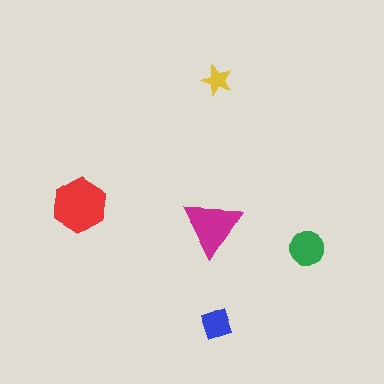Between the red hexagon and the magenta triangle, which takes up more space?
The red hexagon.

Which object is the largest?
The red hexagon.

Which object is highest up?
The yellow star is topmost.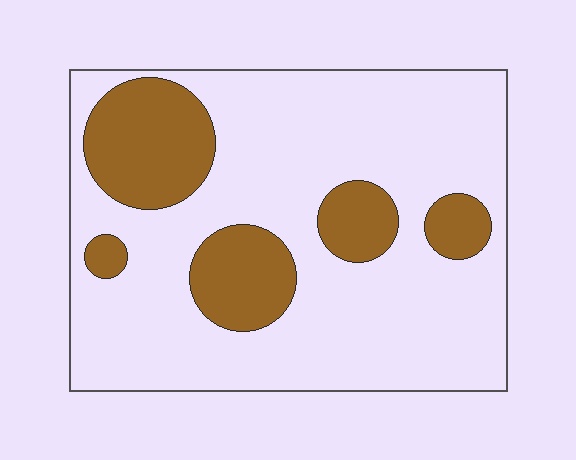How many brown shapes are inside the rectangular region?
5.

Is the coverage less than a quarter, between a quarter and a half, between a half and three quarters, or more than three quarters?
Less than a quarter.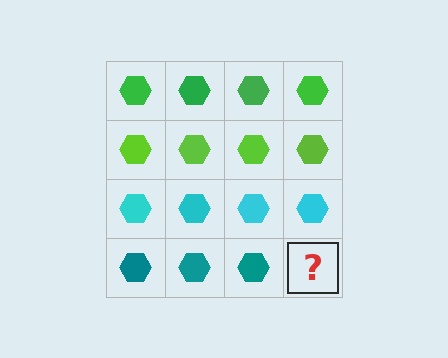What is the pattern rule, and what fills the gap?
The rule is that each row has a consistent color. The gap should be filled with a teal hexagon.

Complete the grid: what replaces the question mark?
The question mark should be replaced with a teal hexagon.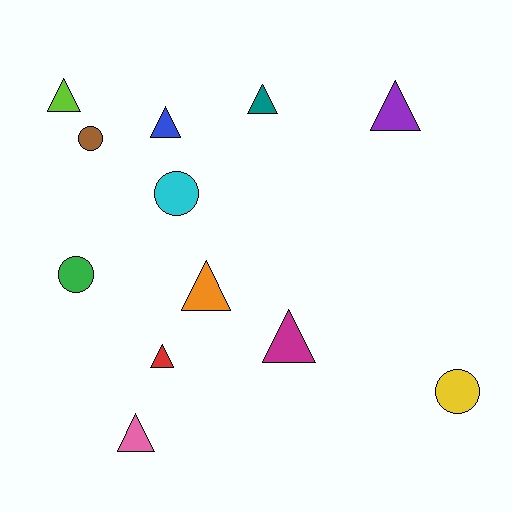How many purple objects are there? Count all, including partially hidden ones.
There is 1 purple object.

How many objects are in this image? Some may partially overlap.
There are 12 objects.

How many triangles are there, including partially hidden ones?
There are 8 triangles.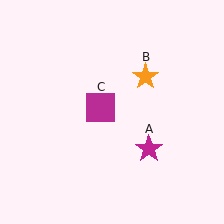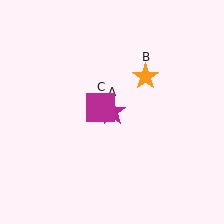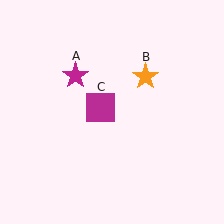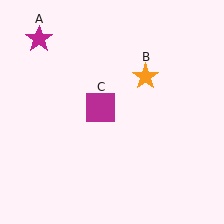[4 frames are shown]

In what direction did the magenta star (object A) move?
The magenta star (object A) moved up and to the left.